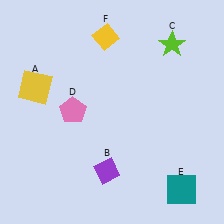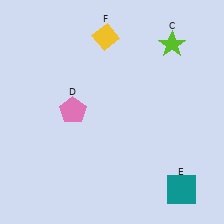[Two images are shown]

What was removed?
The yellow square (A), the purple diamond (B) were removed in Image 2.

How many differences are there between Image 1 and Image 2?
There are 2 differences between the two images.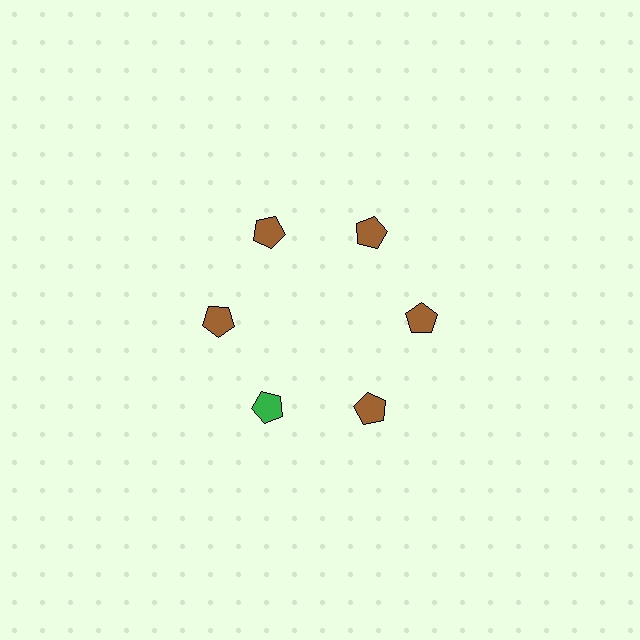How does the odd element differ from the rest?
It has a different color: green instead of brown.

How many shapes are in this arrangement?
There are 6 shapes arranged in a ring pattern.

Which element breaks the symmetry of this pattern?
The green pentagon at roughly the 7 o'clock position breaks the symmetry. All other shapes are brown pentagons.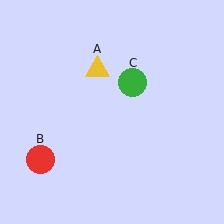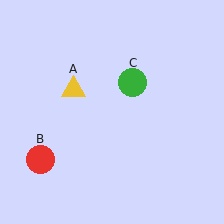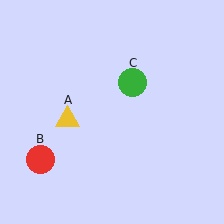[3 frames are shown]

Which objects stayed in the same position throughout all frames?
Red circle (object B) and green circle (object C) remained stationary.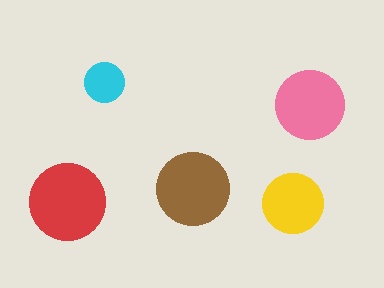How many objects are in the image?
There are 5 objects in the image.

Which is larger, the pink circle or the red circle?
The red one.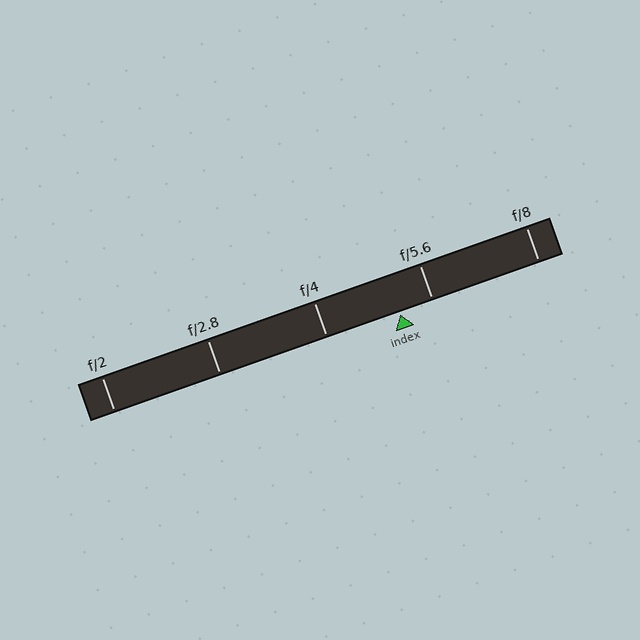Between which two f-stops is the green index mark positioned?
The index mark is between f/4 and f/5.6.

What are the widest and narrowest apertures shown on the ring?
The widest aperture shown is f/2 and the narrowest is f/8.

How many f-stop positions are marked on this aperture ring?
There are 5 f-stop positions marked.